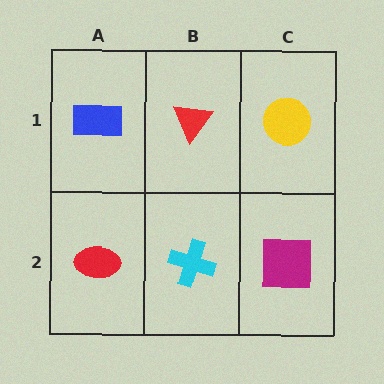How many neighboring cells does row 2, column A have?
2.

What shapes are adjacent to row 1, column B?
A cyan cross (row 2, column B), a blue rectangle (row 1, column A), a yellow circle (row 1, column C).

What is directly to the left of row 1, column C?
A red triangle.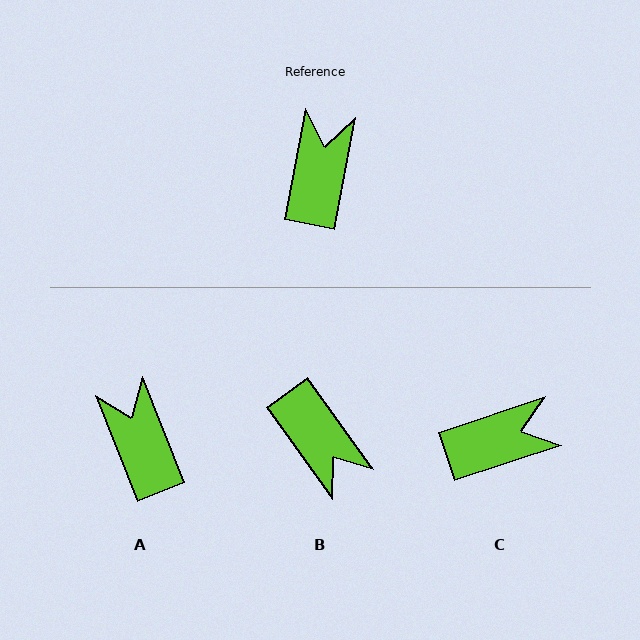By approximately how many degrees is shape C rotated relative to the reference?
Approximately 61 degrees clockwise.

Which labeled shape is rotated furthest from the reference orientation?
B, about 133 degrees away.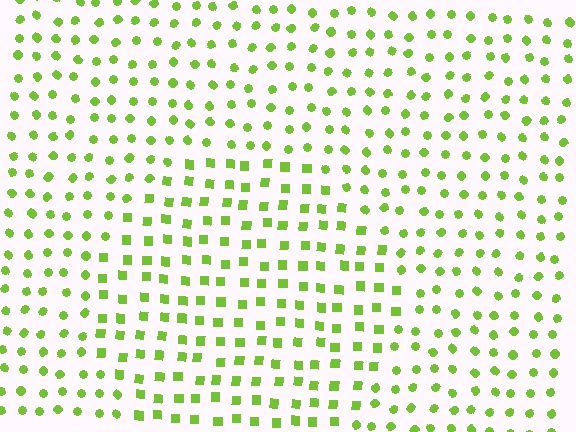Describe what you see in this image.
The image is filled with small lime elements arranged in a uniform grid. A circle-shaped region contains squares, while the surrounding area contains circles. The boundary is defined purely by the change in element shape.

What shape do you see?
I see a circle.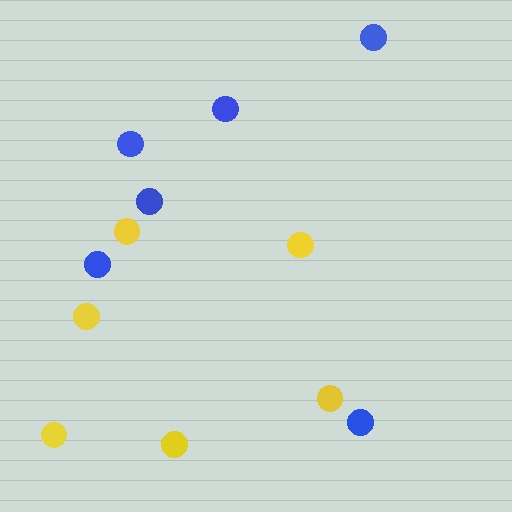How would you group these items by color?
There are 2 groups: one group of yellow circles (6) and one group of blue circles (6).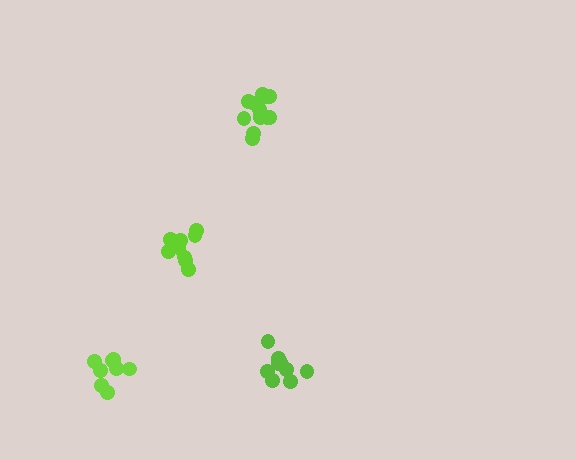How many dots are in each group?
Group 1: 9 dots, Group 2: 10 dots, Group 3: 13 dots, Group 4: 8 dots (40 total).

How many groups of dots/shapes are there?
There are 4 groups.